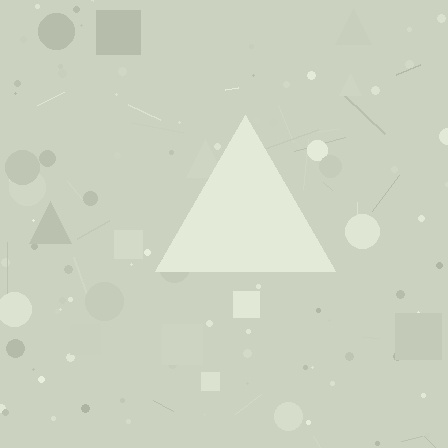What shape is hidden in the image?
A triangle is hidden in the image.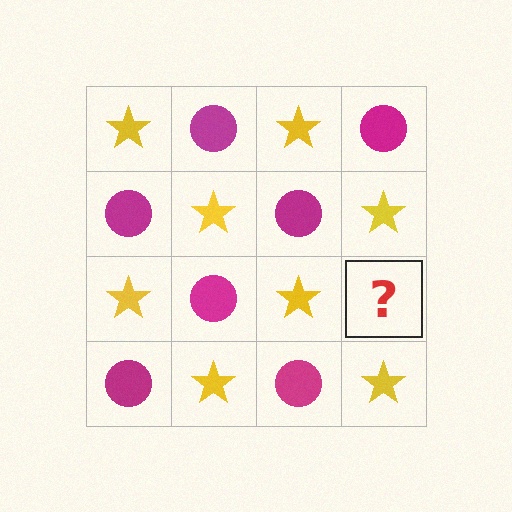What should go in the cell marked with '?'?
The missing cell should contain a magenta circle.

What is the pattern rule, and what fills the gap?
The rule is that it alternates yellow star and magenta circle in a checkerboard pattern. The gap should be filled with a magenta circle.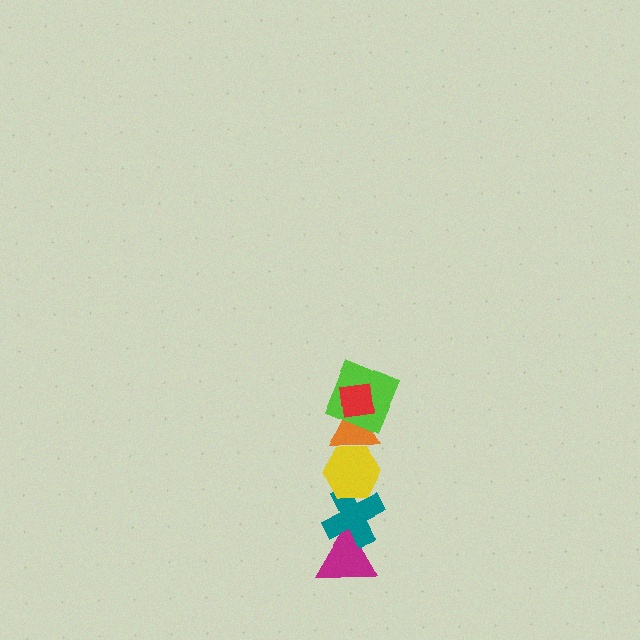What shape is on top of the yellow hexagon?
The orange triangle is on top of the yellow hexagon.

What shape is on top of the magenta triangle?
The teal cross is on top of the magenta triangle.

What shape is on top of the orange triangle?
The lime square is on top of the orange triangle.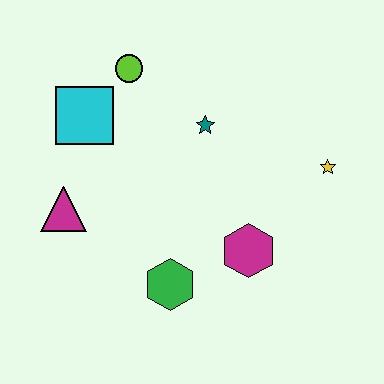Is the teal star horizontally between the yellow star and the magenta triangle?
Yes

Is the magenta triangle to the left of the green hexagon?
Yes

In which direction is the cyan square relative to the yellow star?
The cyan square is to the left of the yellow star.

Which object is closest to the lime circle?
The cyan square is closest to the lime circle.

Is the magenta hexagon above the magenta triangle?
No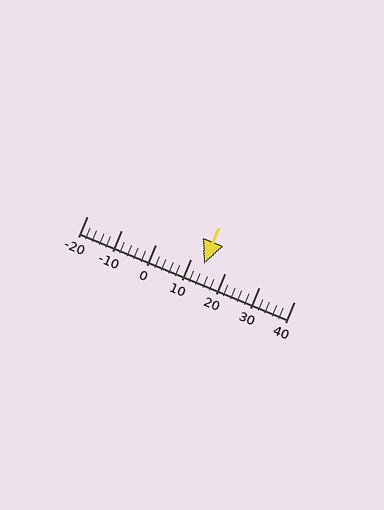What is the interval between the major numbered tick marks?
The major tick marks are spaced 10 units apart.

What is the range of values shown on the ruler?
The ruler shows values from -20 to 40.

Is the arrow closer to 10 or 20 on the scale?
The arrow is closer to 10.